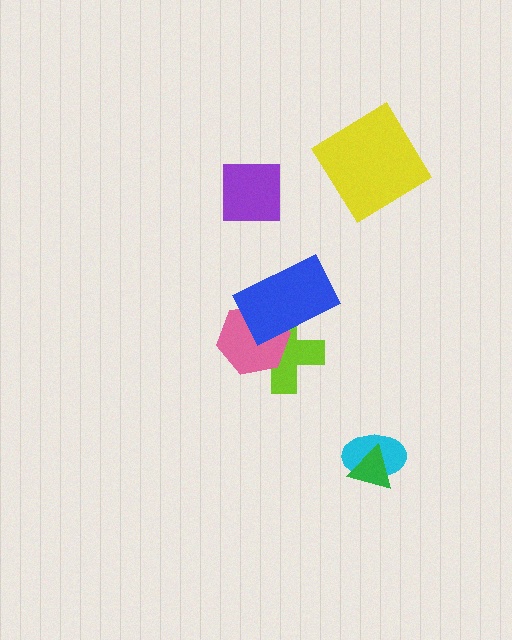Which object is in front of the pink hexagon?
The blue rectangle is in front of the pink hexagon.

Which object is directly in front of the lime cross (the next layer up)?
The pink hexagon is directly in front of the lime cross.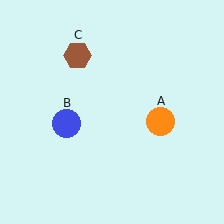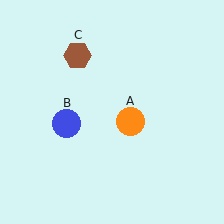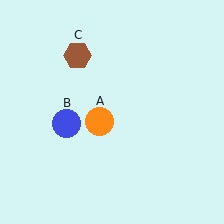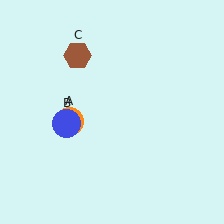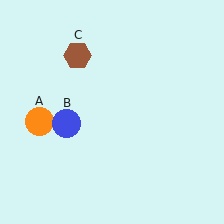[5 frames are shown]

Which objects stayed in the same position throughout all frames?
Blue circle (object B) and brown hexagon (object C) remained stationary.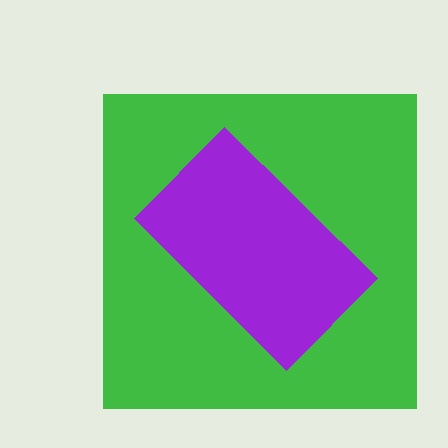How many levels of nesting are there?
2.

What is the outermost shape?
The green square.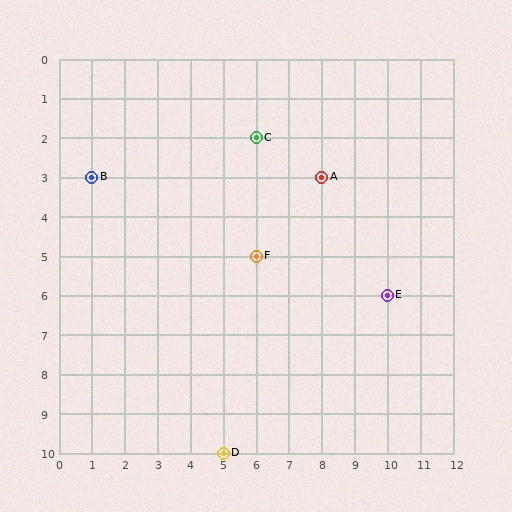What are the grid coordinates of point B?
Point B is at grid coordinates (1, 3).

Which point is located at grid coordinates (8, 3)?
Point A is at (8, 3).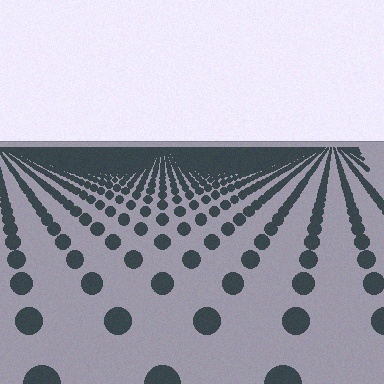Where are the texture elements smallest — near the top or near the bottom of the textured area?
Near the top.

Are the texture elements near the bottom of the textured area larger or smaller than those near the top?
Larger. Near the bottom, elements are closer to the viewer and appear at a bigger on-screen size.